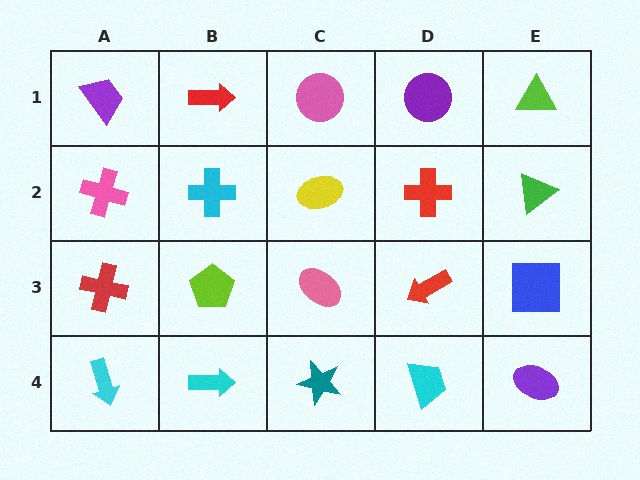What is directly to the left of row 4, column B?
A cyan arrow.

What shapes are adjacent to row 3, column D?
A red cross (row 2, column D), a cyan trapezoid (row 4, column D), a pink ellipse (row 3, column C), a blue square (row 3, column E).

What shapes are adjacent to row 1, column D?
A red cross (row 2, column D), a pink circle (row 1, column C), a lime triangle (row 1, column E).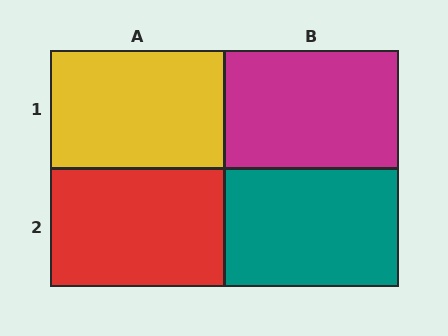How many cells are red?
1 cell is red.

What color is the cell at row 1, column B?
Magenta.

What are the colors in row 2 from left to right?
Red, teal.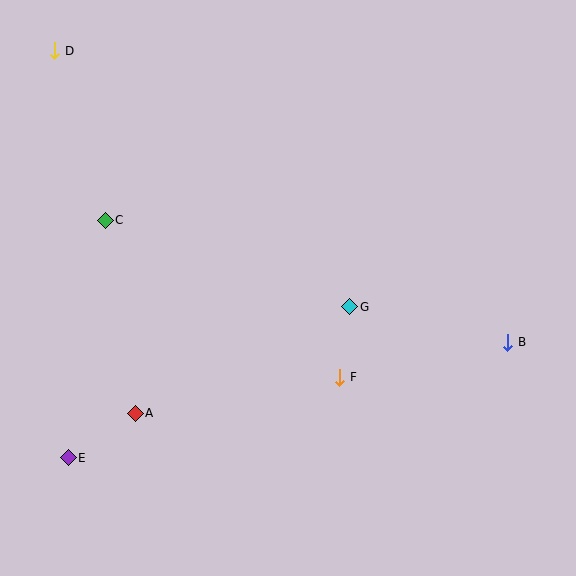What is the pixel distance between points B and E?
The distance between B and E is 454 pixels.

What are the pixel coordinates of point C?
Point C is at (105, 220).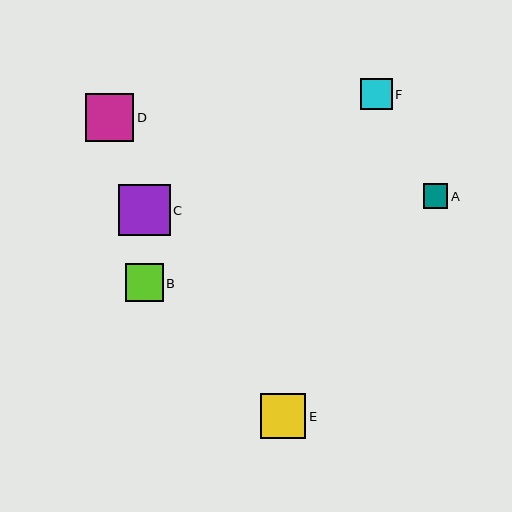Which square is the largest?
Square C is the largest with a size of approximately 51 pixels.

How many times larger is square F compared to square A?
Square F is approximately 1.3 times the size of square A.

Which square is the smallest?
Square A is the smallest with a size of approximately 24 pixels.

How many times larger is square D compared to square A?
Square D is approximately 2.0 times the size of square A.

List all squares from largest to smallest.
From largest to smallest: C, D, E, B, F, A.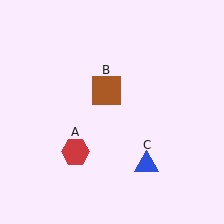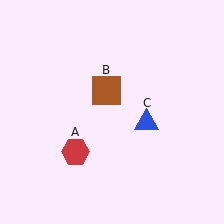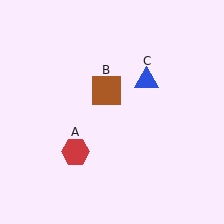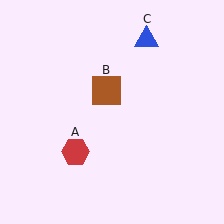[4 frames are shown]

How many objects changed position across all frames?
1 object changed position: blue triangle (object C).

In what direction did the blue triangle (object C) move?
The blue triangle (object C) moved up.